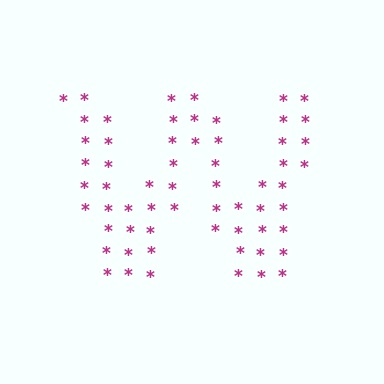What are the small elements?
The small elements are asterisks.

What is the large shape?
The large shape is the letter W.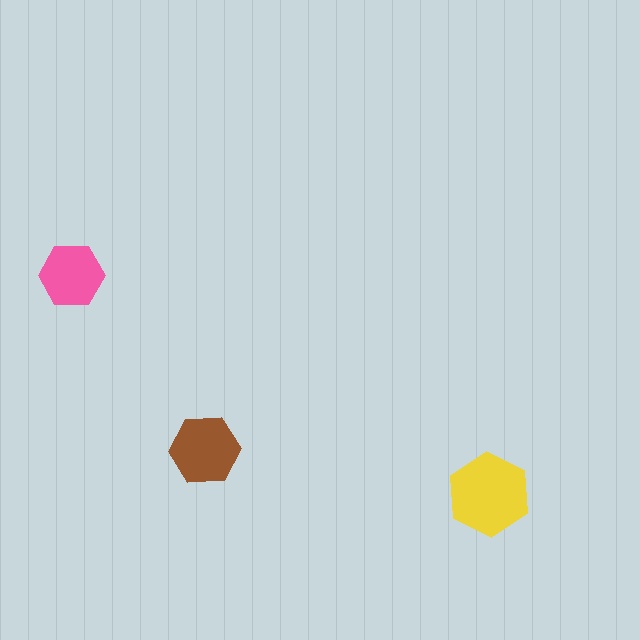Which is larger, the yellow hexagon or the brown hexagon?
The yellow one.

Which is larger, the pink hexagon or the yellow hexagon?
The yellow one.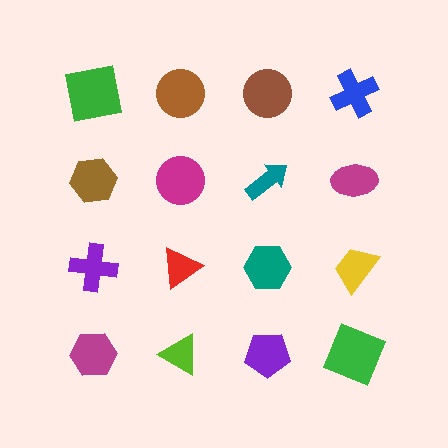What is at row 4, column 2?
A lime triangle.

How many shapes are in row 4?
4 shapes.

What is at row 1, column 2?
A brown circle.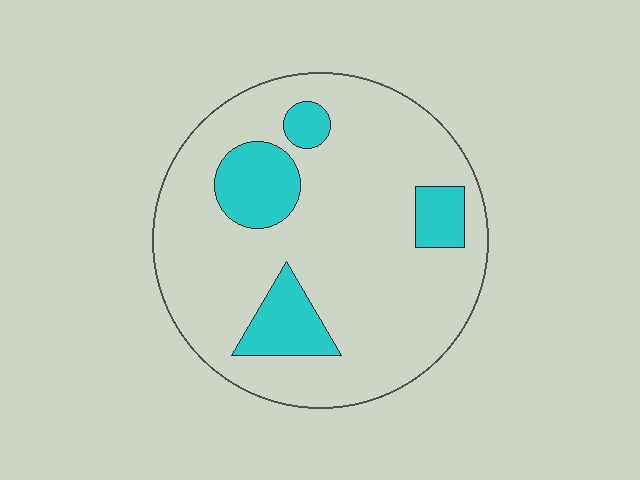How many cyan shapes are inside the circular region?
4.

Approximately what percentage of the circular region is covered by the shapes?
Approximately 20%.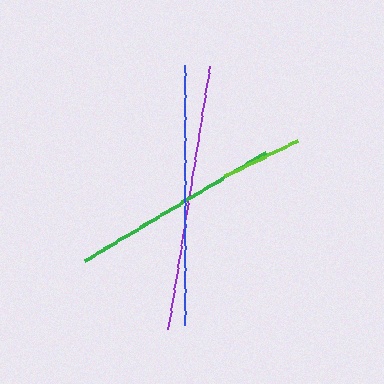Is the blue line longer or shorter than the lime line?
The blue line is longer than the lime line.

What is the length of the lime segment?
The lime segment is approximately 81 pixels long.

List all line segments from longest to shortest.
From longest to shortest: purple, blue, green, lime.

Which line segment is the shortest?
The lime line is the shortest at approximately 81 pixels.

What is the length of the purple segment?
The purple segment is approximately 266 pixels long.